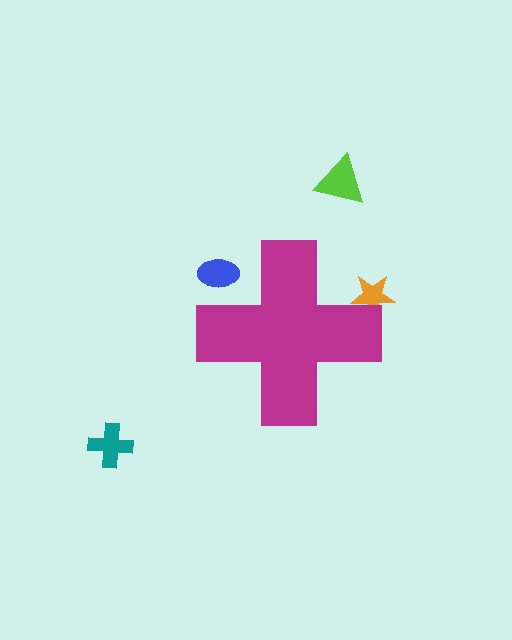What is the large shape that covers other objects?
A magenta cross.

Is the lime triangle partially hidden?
No, the lime triangle is fully visible.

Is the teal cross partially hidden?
No, the teal cross is fully visible.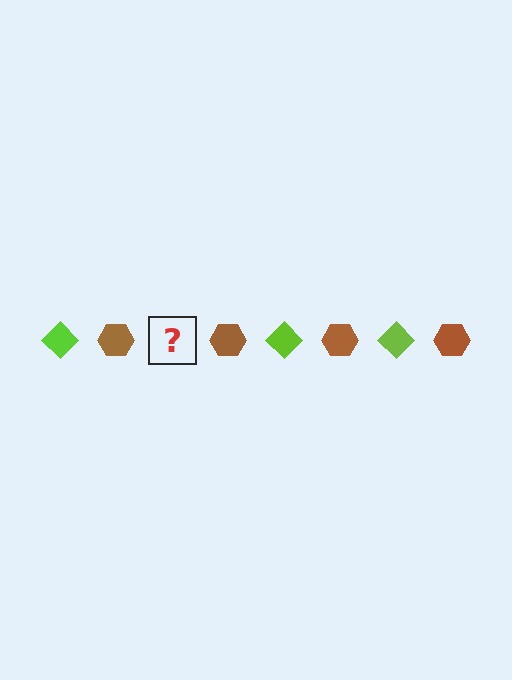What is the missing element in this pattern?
The missing element is a lime diamond.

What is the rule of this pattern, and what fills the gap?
The rule is that the pattern alternates between lime diamond and brown hexagon. The gap should be filled with a lime diamond.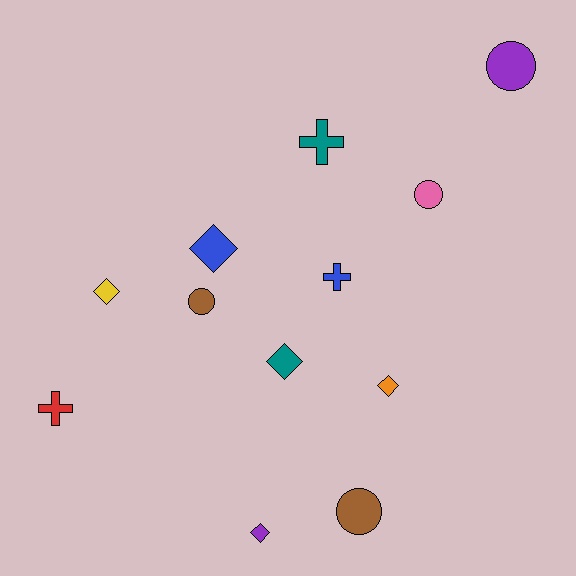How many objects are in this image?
There are 12 objects.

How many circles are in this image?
There are 4 circles.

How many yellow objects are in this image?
There is 1 yellow object.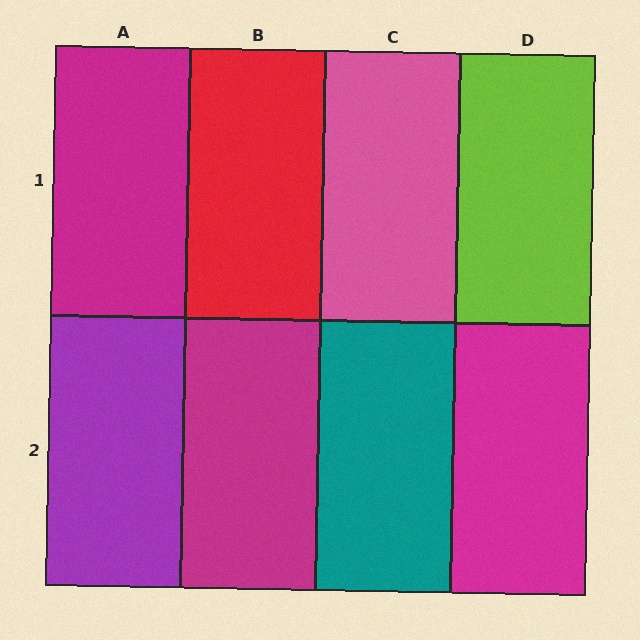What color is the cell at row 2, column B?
Magenta.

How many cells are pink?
1 cell is pink.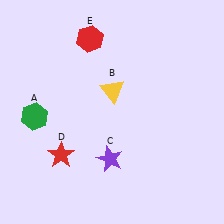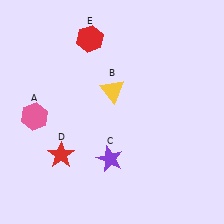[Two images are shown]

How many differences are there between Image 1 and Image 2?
There is 1 difference between the two images.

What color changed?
The hexagon (A) changed from green in Image 1 to pink in Image 2.